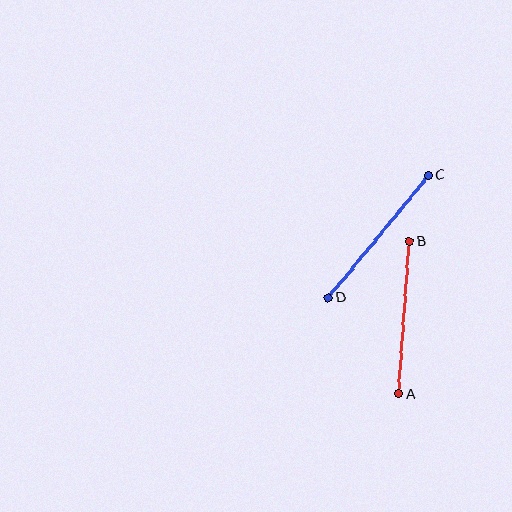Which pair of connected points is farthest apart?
Points C and D are farthest apart.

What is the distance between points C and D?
The distance is approximately 158 pixels.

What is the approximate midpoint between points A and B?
The midpoint is at approximately (404, 318) pixels.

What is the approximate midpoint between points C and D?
The midpoint is at approximately (378, 236) pixels.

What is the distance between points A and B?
The distance is approximately 153 pixels.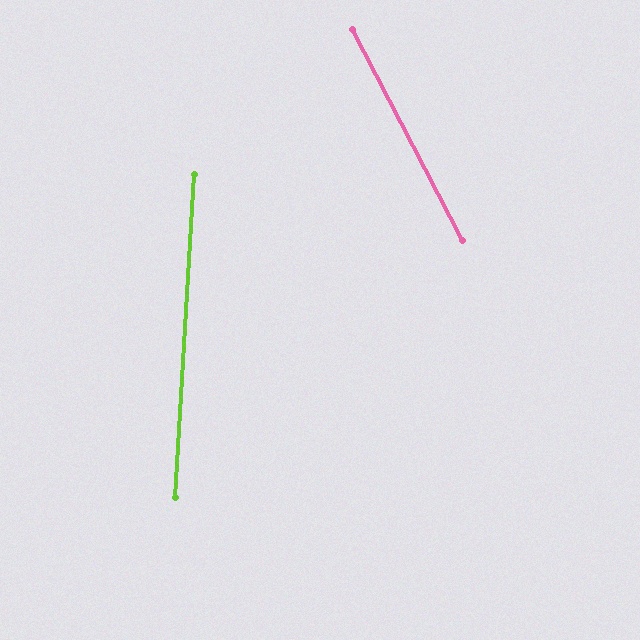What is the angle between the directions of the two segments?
Approximately 31 degrees.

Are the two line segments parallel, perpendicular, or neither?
Neither parallel nor perpendicular — they differ by about 31°.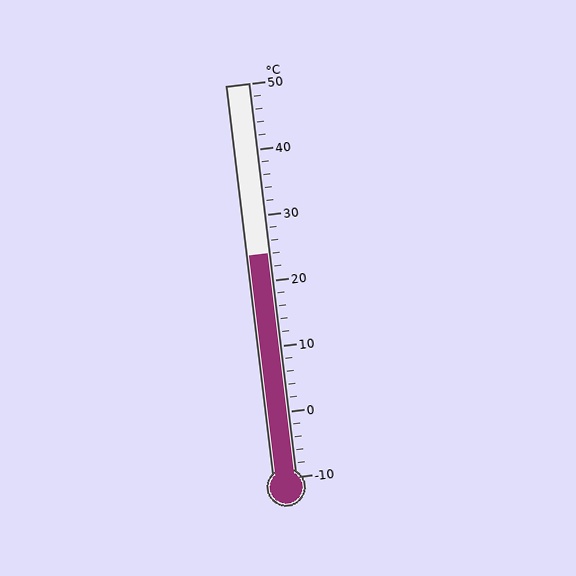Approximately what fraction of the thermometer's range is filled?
The thermometer is filled to approximately 55% of its range.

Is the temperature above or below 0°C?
The temperature is above 0°C.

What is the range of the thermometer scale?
The thermometer scale ranges from -10°C to 50°C.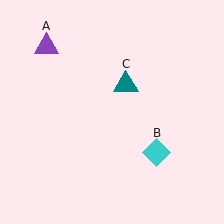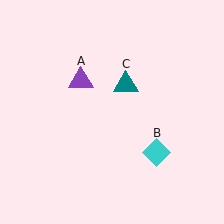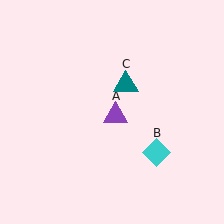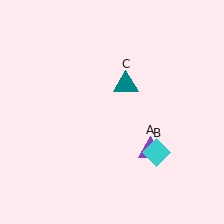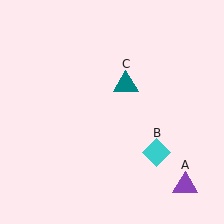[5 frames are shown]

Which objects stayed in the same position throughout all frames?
Cyan diamond (object B) and teal triangle (object C) remained stationary.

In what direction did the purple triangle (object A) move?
The purple triangle (object A) moved down and to the right.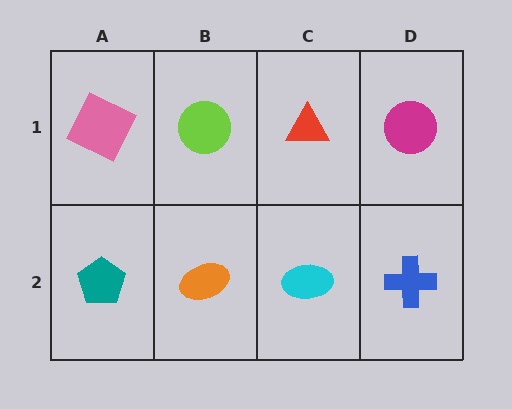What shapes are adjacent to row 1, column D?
A blue cross (row 2, column D), a red triangle (row 1, column C).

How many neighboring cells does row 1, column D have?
2.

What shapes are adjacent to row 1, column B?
An orange ellipse (row 2, column B), a pink square (row 1, column A), a red triangle (row 1, column C).